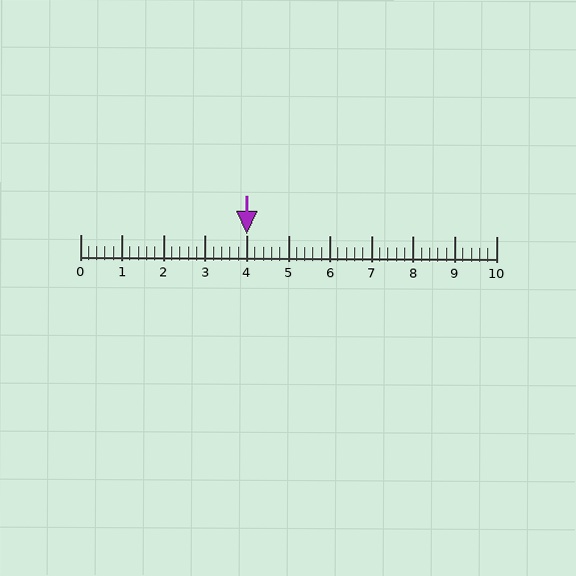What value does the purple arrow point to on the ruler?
The purple arrow points to approximately 4.0.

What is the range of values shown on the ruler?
The ruler shows values from 0 to 10.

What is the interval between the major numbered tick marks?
The major tick marks are spaced 1 units apart.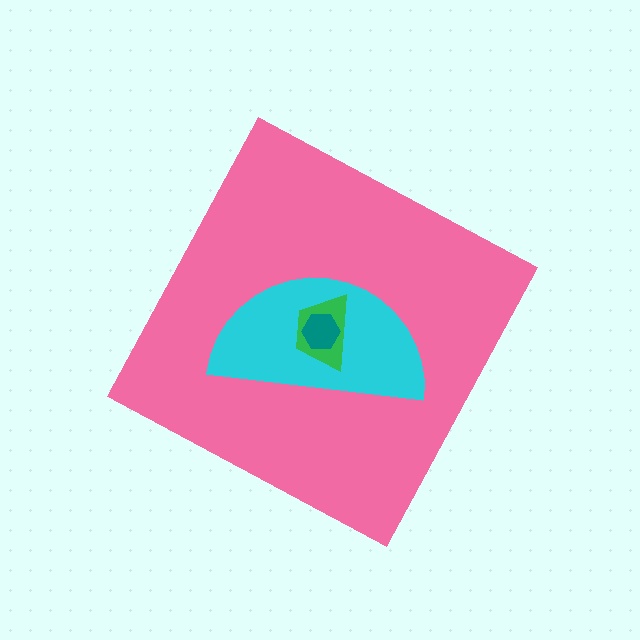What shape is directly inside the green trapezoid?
The teal hexagon.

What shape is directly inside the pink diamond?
The cyan semicircle.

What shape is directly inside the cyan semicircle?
The green trapezoid.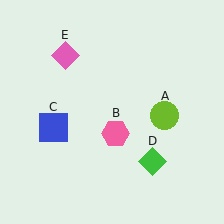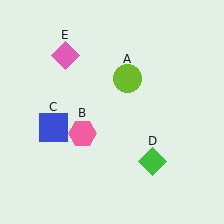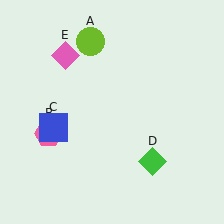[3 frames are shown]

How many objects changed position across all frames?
2 objects changed position: lime circle (object A), pink hexagon (object B).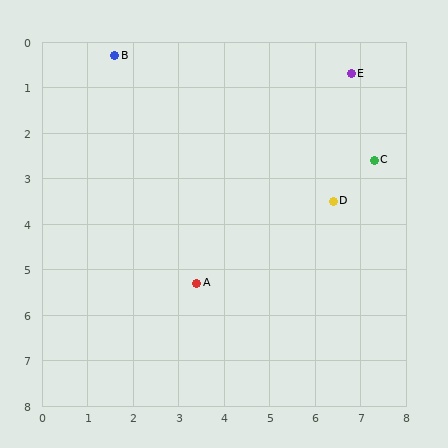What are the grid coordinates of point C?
Point C is at approximately (7.3, 2.6).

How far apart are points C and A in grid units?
Points C and A are about 4.7 grid units apart.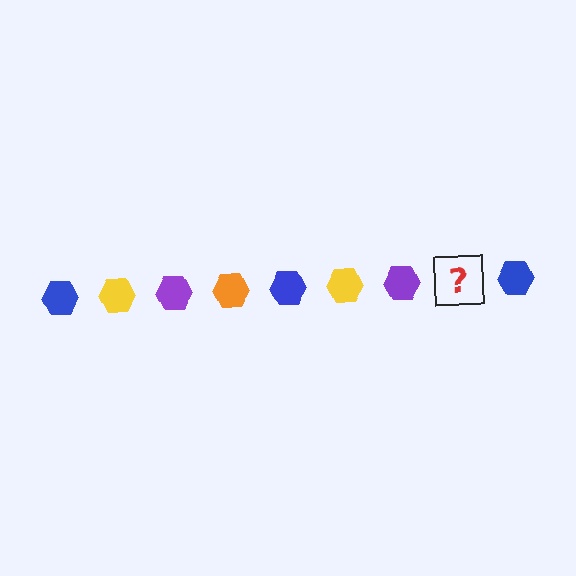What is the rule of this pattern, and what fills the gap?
The rule is that the pattern cycles through blue, yellow, purple, orange hexagons. The gap should be filled with an orange hexagon.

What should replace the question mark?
The question mark should be replaced with an orange hexagon.